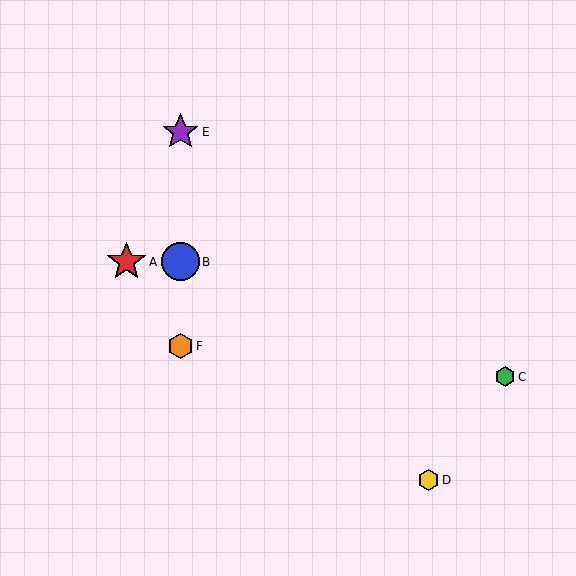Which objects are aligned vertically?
Objects B, E, F are aligned vertically.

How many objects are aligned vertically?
3 objects (B, E, F) are aligned vertically.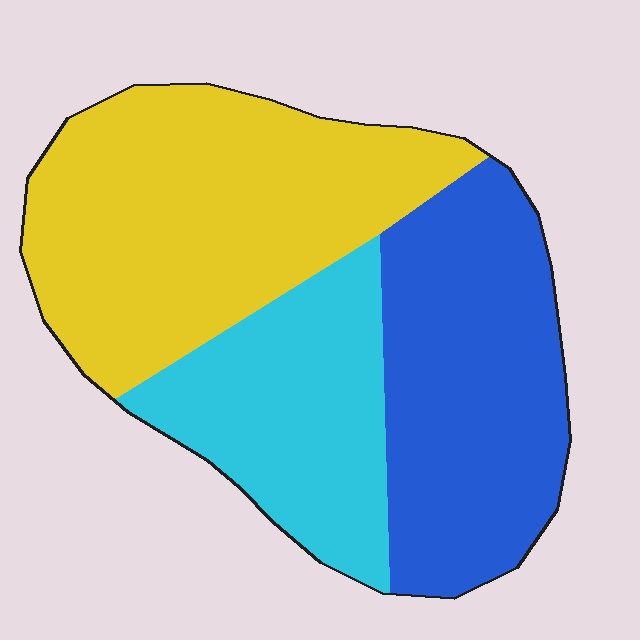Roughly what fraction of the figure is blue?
Blue covers 33% of the figure.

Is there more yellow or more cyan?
Yellow.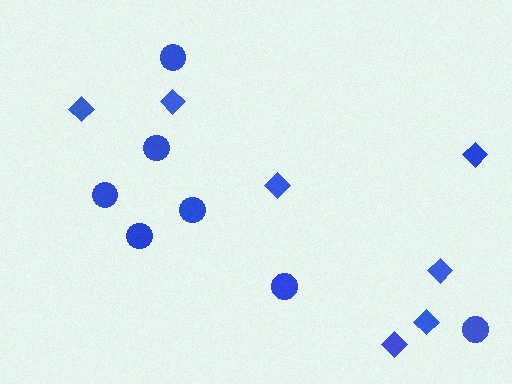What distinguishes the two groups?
There are 2 groups: one group of diamonds (7) and one group of circles (7).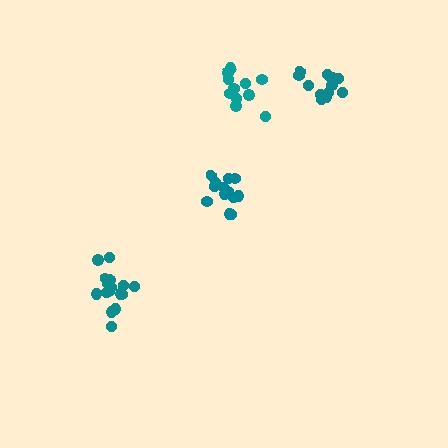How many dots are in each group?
Group 1: 13 dots, Group 2: 16 dots, Group 3: 11 dots, Group 4: 14 dots (54 total).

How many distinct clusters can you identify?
There are 4 distinct clusters.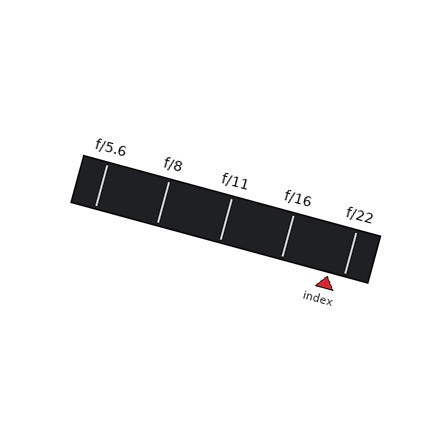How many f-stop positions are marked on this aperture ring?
There are 5 f-stop positions marked.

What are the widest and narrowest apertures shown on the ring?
The widest aperture shown is f/5.6 and the narrowest is f/22.